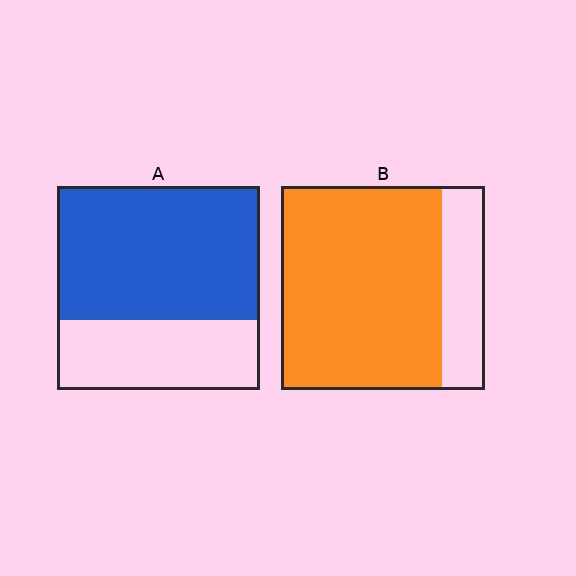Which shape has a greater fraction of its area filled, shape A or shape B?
Shape B.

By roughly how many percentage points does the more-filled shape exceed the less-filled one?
By roughly 15 percentage points (B over A).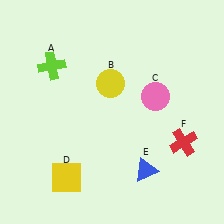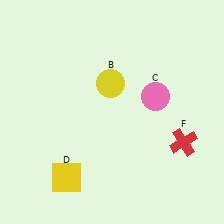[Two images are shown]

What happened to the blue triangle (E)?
The blue triangle (E) was removed in Image 2. It was in the bottom-right area of Image 1.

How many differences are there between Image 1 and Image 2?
There are 2 differences between the two images.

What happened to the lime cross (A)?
The lime cross (A) was removed in Image 2. It was in the top-left area of Image 1.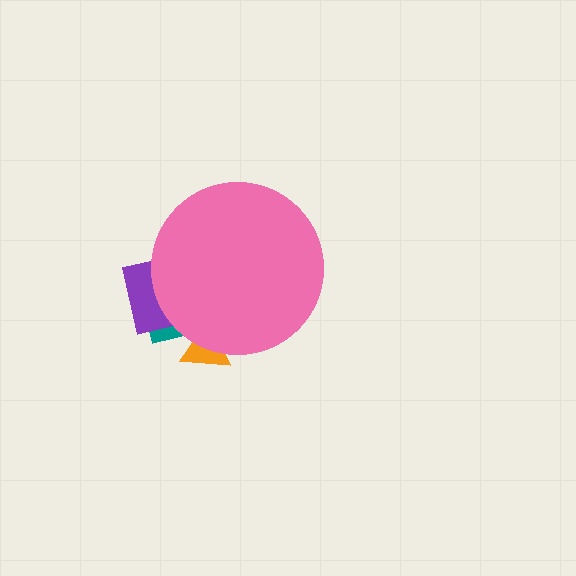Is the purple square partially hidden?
Yes, the purple square is partially hidden behind the pink circle.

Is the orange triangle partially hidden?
Yes, the orange triangle is partially hidden behind the pink circle.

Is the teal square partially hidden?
Yes, the teal square is partially hidden behind the pink circle.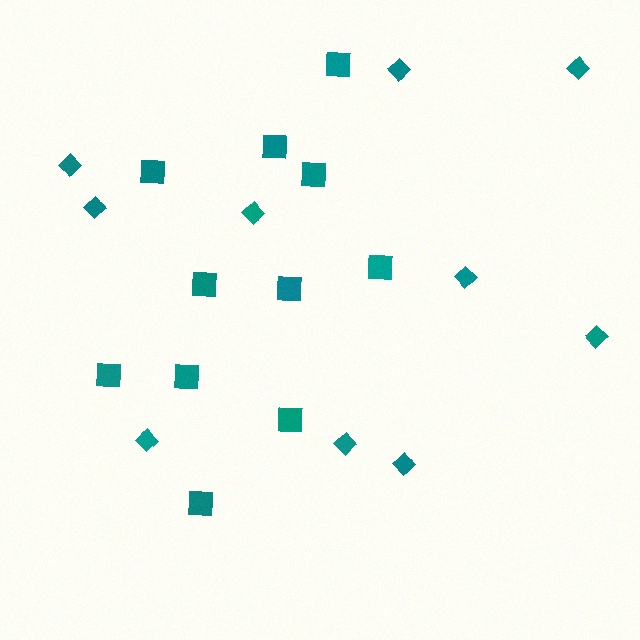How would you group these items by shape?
There are 2 groups: one group of diamonds (10) and one group of squares (11).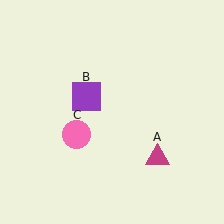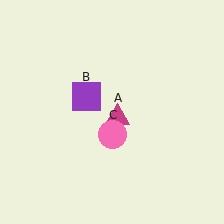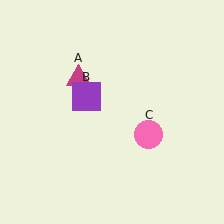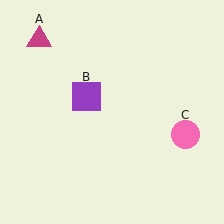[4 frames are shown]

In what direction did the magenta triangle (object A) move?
The magenta triangle (object A) moved up and to the left.